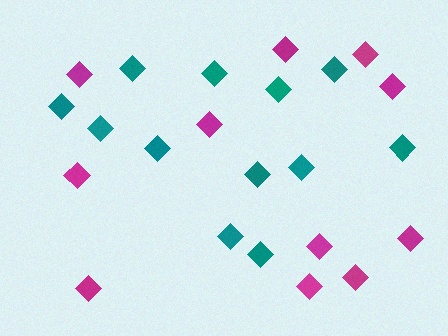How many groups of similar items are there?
There are 2 groups: one group of teal diamonds (12) and one group of magenta diamonds (11).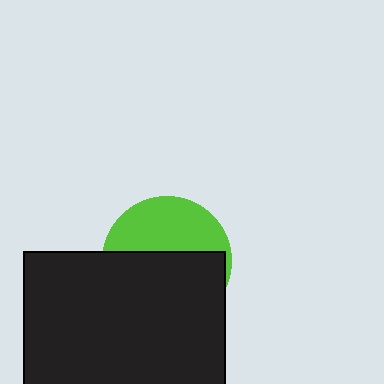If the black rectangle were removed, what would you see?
You would see the complete lime circle.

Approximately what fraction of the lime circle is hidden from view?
Roughly 58% of the lime circle is hidden behind the black rectangle.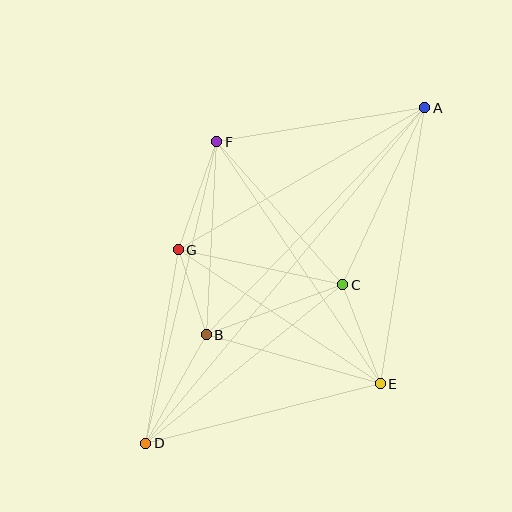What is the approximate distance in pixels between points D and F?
The distance between D and F is approximately 310 pixels.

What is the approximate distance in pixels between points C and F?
The distance between C and F is approximately 191 pixels.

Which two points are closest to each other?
Points B and G are closest to each other.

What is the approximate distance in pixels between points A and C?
The distance between A and C is approximately 195 pixels.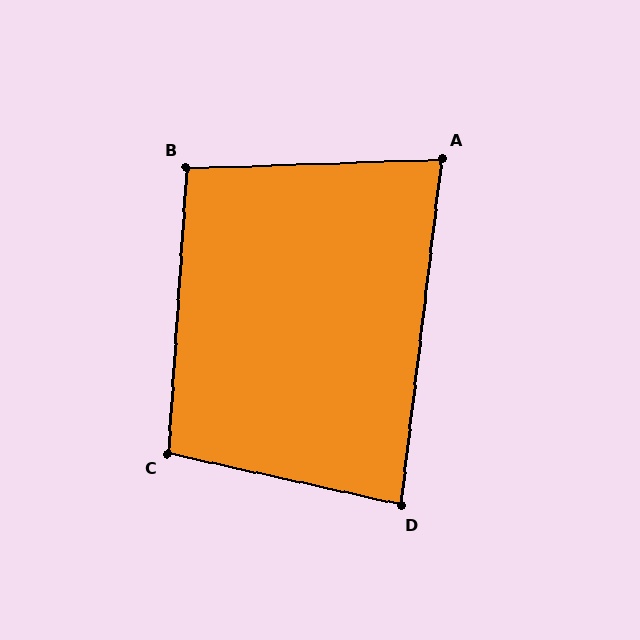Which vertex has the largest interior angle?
C, at approximately 99 degrees.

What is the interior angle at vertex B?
Approximately 96 degrees (obtuse).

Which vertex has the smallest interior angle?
A, at approximately 81 degrees.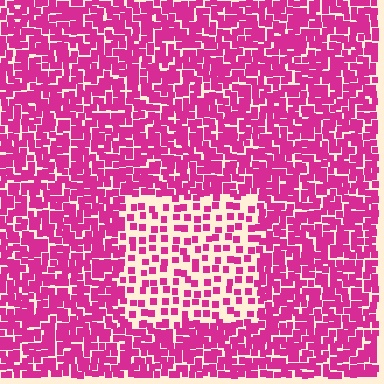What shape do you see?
I see a rectangle.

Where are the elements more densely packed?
The elements are more densely packed outside the rectangle boundary.